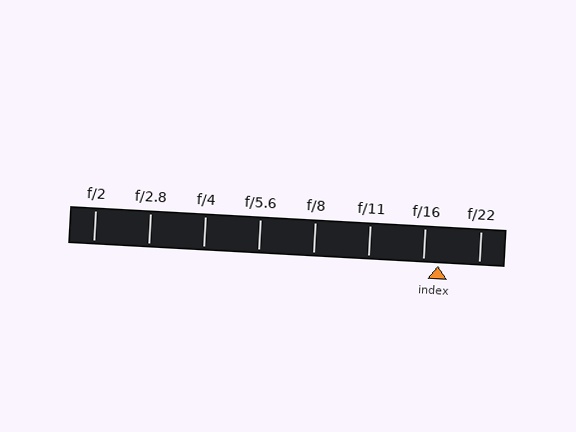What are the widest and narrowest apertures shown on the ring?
The widest aperture shown is f/2 and the narrowest is f/22.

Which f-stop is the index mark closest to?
The index mark is closest to f/16.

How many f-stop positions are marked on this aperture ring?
There are 8 f-stop positions marked.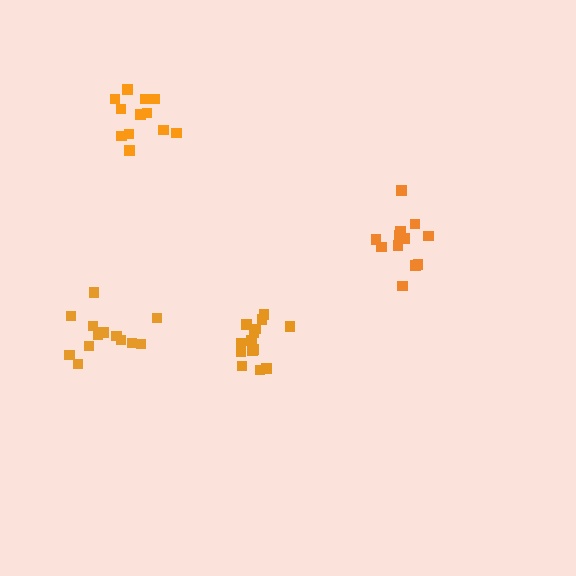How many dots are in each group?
Group 1: 13 dots, Group 2: 12 dots, Group 3: 13 dots, Group 4: 14 dots (52 total).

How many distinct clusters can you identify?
There are 4 distinct clusters.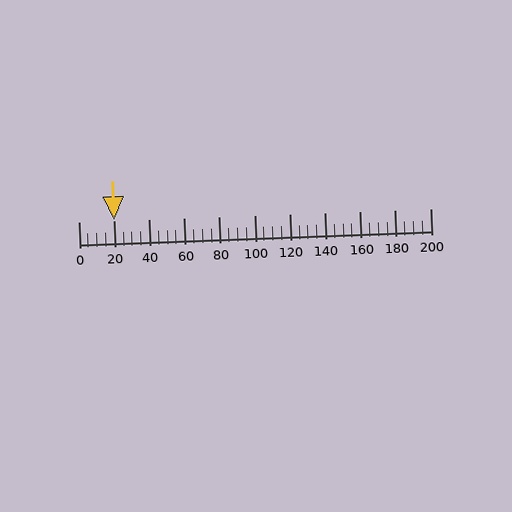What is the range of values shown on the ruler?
The ruler shows values from 0 to 200.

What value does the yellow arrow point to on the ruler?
The yellow arrow points to approximately 20.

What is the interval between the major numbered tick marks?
The major tick marks are spaced 20 units apart.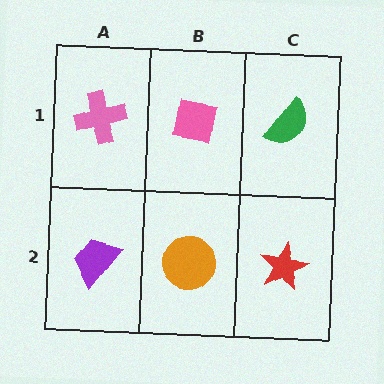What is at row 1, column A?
A pink cross.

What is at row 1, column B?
A pink square.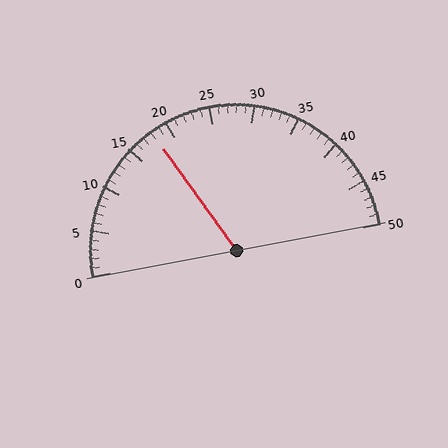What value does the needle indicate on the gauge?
The needle indicates approximately 18.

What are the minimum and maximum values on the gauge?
The gauge ranges from 0 to 50.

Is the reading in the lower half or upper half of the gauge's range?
The reading is in the lower half of the range (0 to 50).